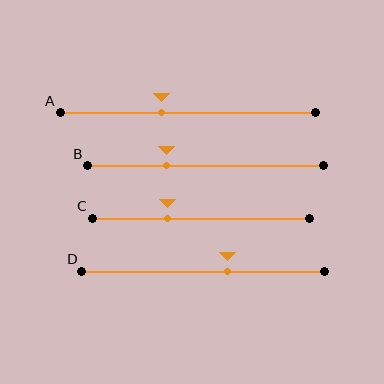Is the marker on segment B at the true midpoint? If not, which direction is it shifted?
No, the marker on segment B is shifted to the left by about 16% of the segment length.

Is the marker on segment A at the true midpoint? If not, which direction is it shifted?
No, the marker on segment A is shifted to the left by about 10% of the segment length.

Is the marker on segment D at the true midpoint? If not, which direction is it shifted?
No, the marker on segment D is shifted to the right by about 10% of the segment length.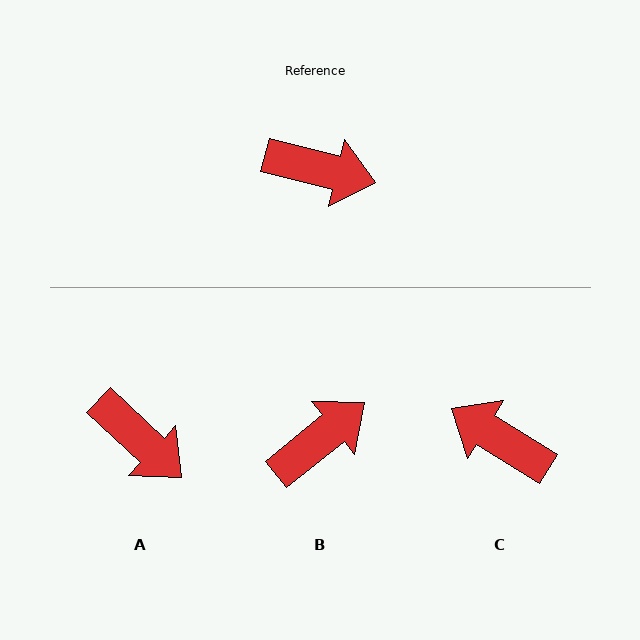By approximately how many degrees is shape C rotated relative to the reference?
Approximately 162 degrees counter-clockwise.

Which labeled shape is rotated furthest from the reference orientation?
C, about 162 degrees away.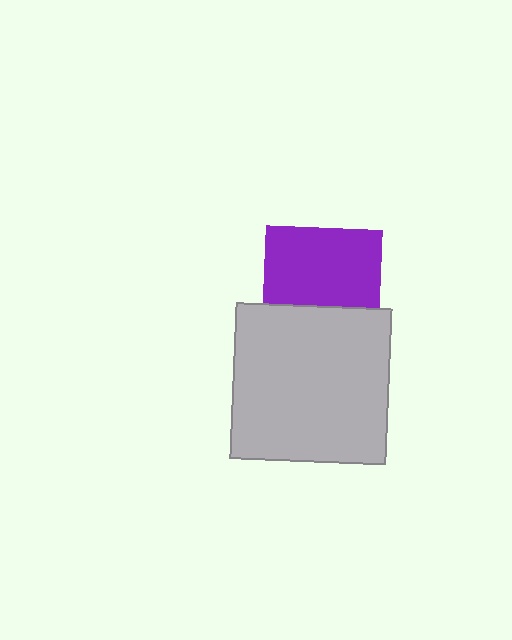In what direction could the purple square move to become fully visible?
The purple square could move up. That would shift it out from behind the light gray square entirely.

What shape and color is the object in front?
The object in front is a light gray square.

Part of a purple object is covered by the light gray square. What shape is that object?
It is a square.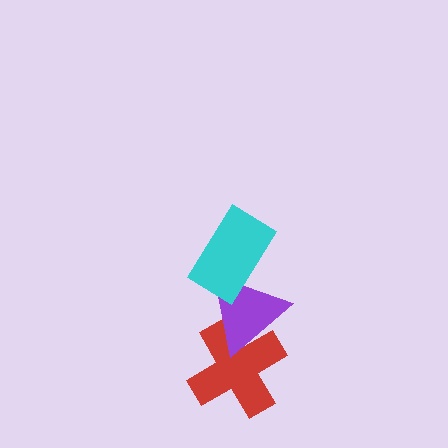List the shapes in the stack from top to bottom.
From top to bottom: the cyan rectangle, the purple triangle, the red cross.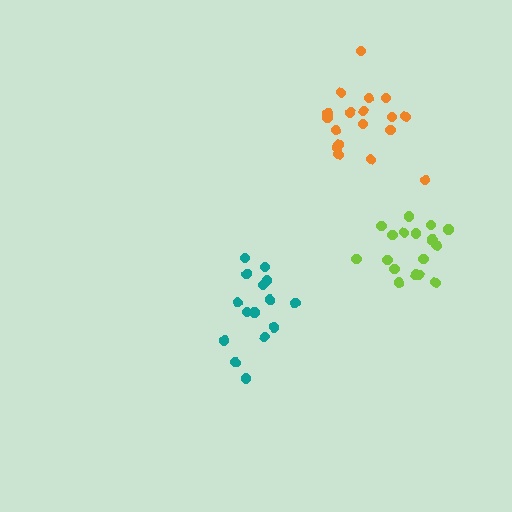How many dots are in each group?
Group 1: 15 dots, Group 2: 18 dots, Group 3: 17 dots (50 total).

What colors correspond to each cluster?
The clusters are colored: teal, orange, lime.